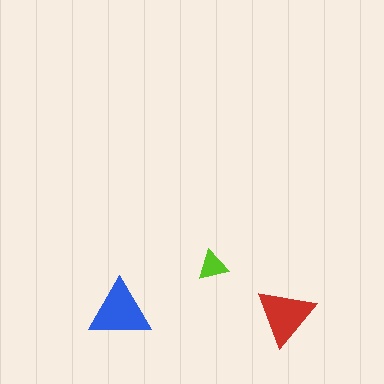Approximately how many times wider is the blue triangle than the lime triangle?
About 2 times wider.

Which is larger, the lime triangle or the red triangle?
The red one.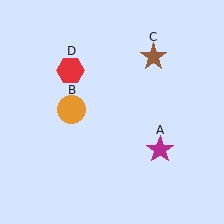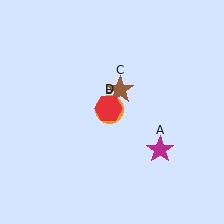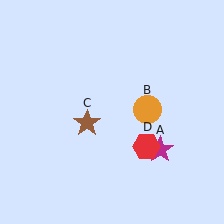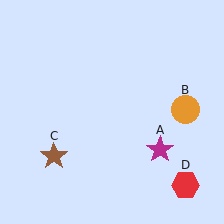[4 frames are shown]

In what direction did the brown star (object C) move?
The brown star (object C) moved down and to the left.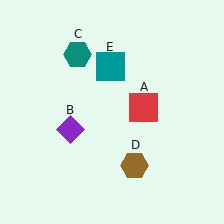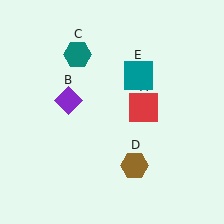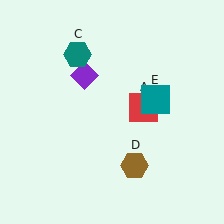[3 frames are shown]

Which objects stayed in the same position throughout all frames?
Red square (object A) and teal hexagon (object C) and brown hexagon (object D) remained stationary.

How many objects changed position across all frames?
2 objects changed position: purple diamond (object B), teal square (object E).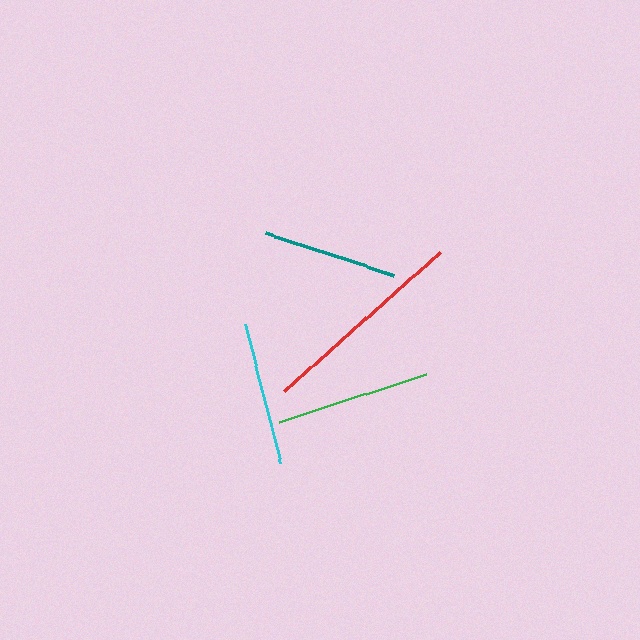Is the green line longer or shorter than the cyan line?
The green line is longer than the cyan line.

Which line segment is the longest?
The red line is the longest at approximately 208 pixels.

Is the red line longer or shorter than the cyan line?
The red line is longer than the cyan line.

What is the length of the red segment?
The red segment is approximately 208 pixels long.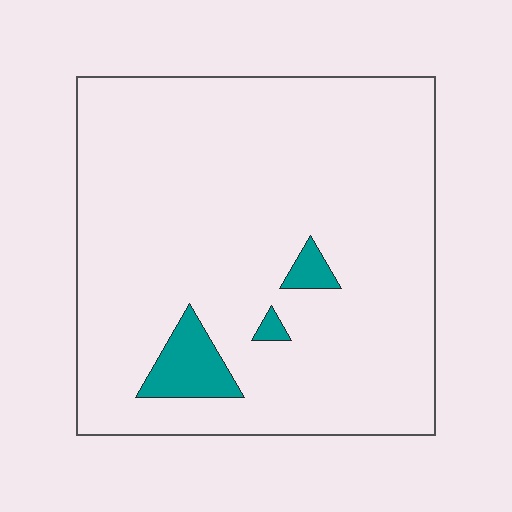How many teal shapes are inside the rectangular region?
3.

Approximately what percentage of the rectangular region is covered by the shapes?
Approximately 5%.